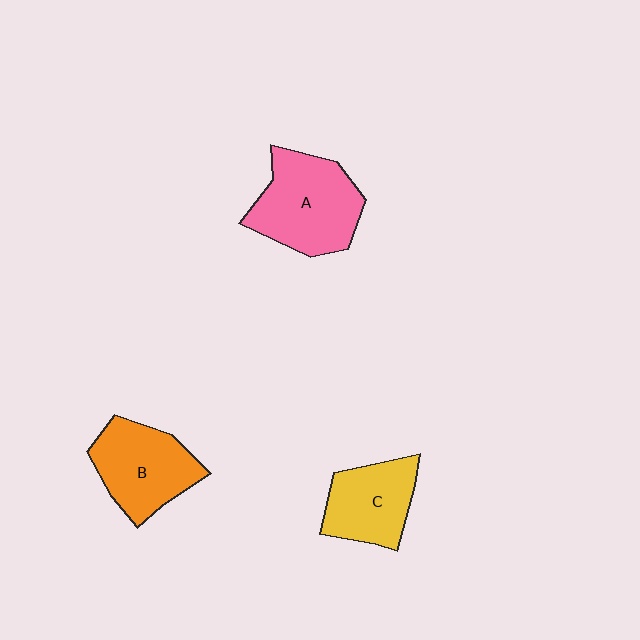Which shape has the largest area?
Shape A (pink).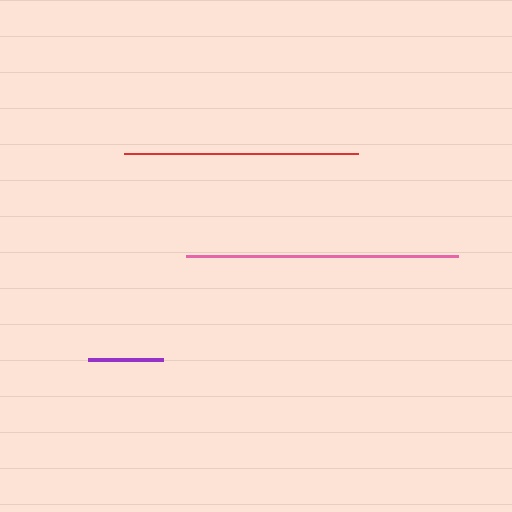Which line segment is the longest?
The pink line is the longest at approximately 273 pixels.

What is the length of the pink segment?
The pink segment is approximately 273 pixels long.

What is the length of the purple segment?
The purple segment is approximately 75 pixels long.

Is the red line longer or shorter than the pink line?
The pink line is longer than the red line.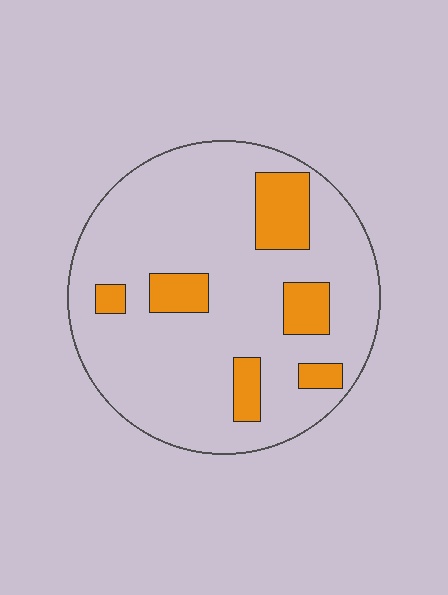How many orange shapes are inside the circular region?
6.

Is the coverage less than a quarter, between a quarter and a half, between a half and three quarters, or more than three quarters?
Less than a quarter.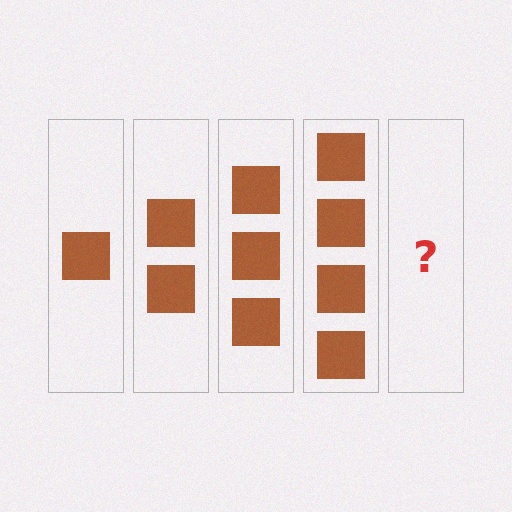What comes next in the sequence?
The next element should be 5 squares.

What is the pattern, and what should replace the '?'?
The pattern is that each step adds one more square. The '?' should be 5 squares.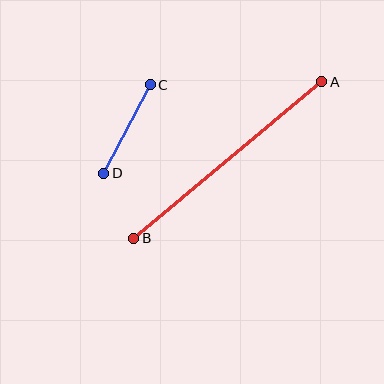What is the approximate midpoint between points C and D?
The midpoint is at approximately (127, 129) pixels.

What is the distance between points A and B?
The distance is approximately 244 pixels.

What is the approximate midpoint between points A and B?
The midpoint is at approximately (228, 160) pixels.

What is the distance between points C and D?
The distance is approximately 100 pixels.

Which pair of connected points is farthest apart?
Points A and B are farthest apart.